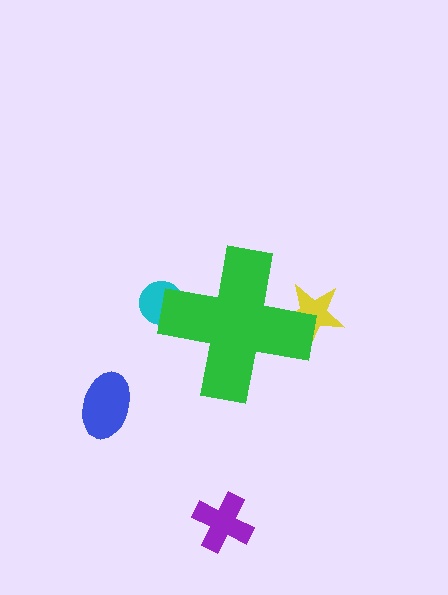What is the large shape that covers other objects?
A green cross.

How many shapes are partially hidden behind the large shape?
2 shapes are partially hidden.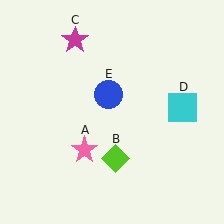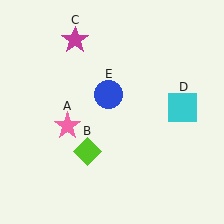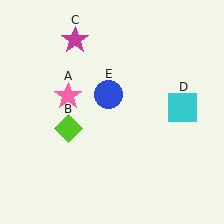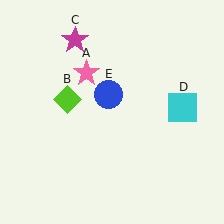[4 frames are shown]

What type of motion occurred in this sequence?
The pink star (object A), lime diamond (object B) rotated clockwise around the center of the scene.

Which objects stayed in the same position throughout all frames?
Magenta star (object C) and cyan square (object D) and blue circle (object E) remained stationary.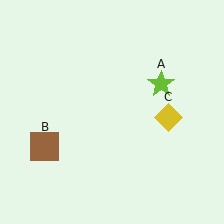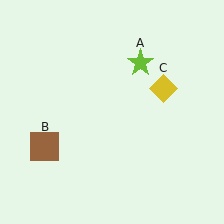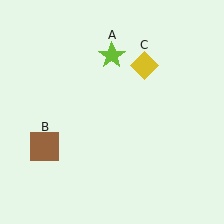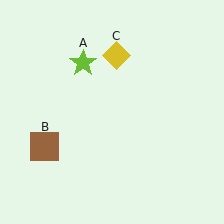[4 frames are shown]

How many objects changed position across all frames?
2 objects changed position: lime star (object A), yellow diamond (object C).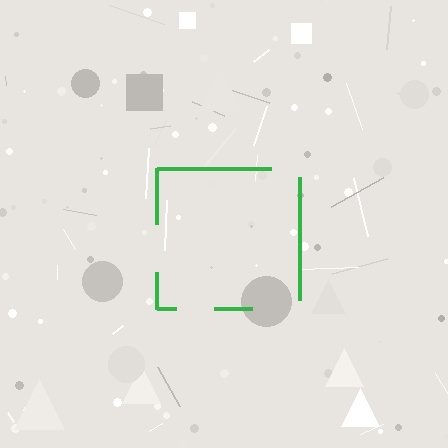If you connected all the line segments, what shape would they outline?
They would outline a square.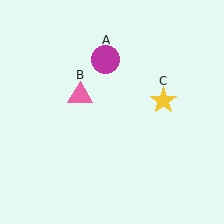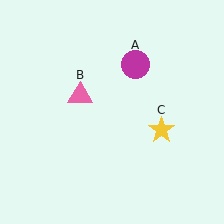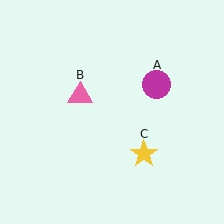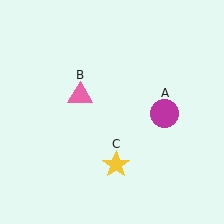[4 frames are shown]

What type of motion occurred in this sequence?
The magenta circle (object A), yellow star (object C) rotated clockwise around the center of the scene.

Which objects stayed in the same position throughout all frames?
Pink triangle (object B) remained stationary.